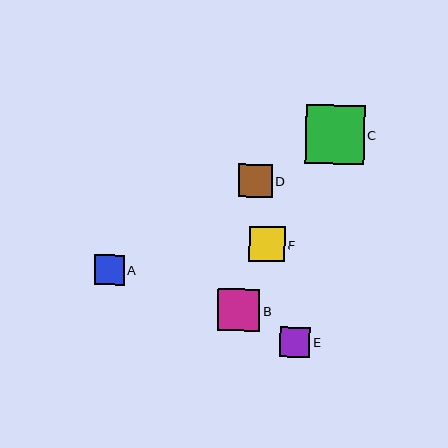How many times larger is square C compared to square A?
Square C is approximately 2.0 times the size of square A.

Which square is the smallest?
Square A is the smallest with a size of approximately 29 pixels.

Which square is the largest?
Square C is the largest with a size of approximately 59 pixels.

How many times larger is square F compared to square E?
Square F is approximately 1.2 times the size of square E.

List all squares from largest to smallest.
From largest to smallest: C, B, F, D, E, A.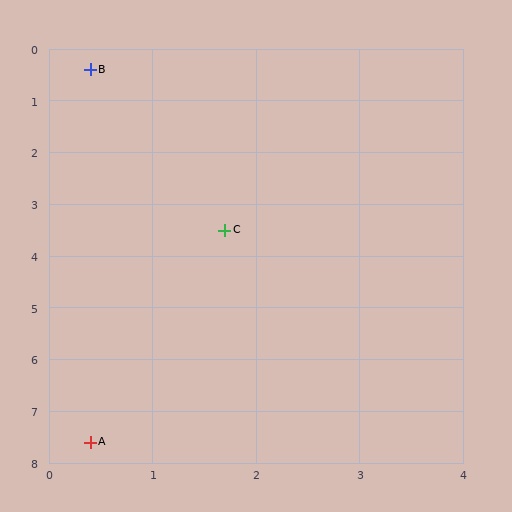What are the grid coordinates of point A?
Point A is at approximately (0.4, 7.6).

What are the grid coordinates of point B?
Point B is at approximately (0.4, 0.4).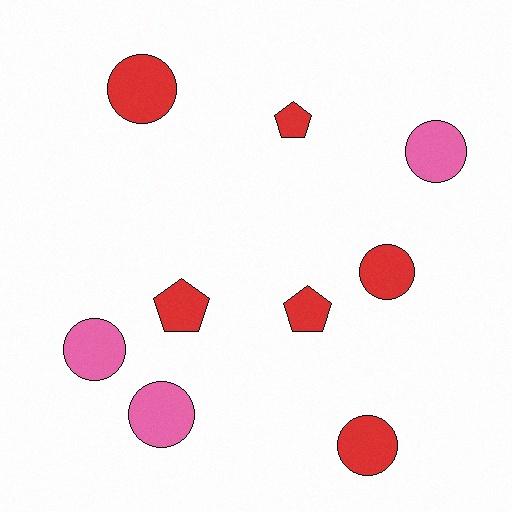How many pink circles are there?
There are 3 pink circles.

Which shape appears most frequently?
Circle, with 6 objects.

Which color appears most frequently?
Red, with 6 objects.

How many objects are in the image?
There are 9 objects.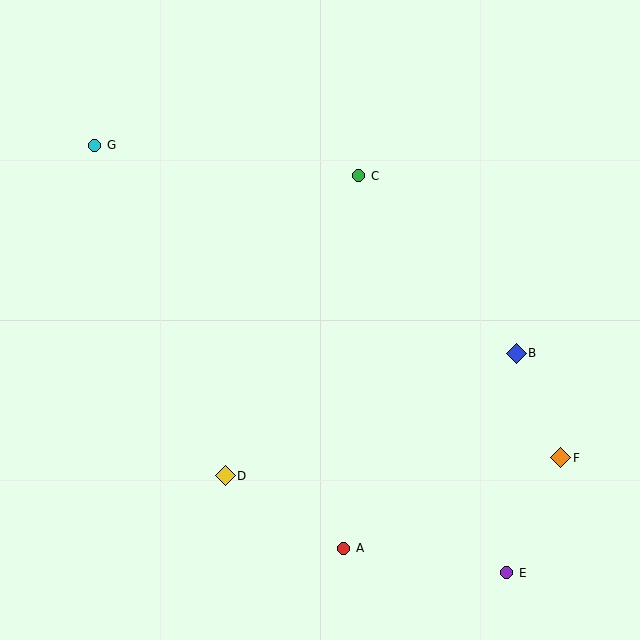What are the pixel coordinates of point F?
Point F is at (561, 458).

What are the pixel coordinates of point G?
Point G is at (95, 145).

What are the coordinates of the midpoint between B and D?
The midpoint between B and D is at (371, 414).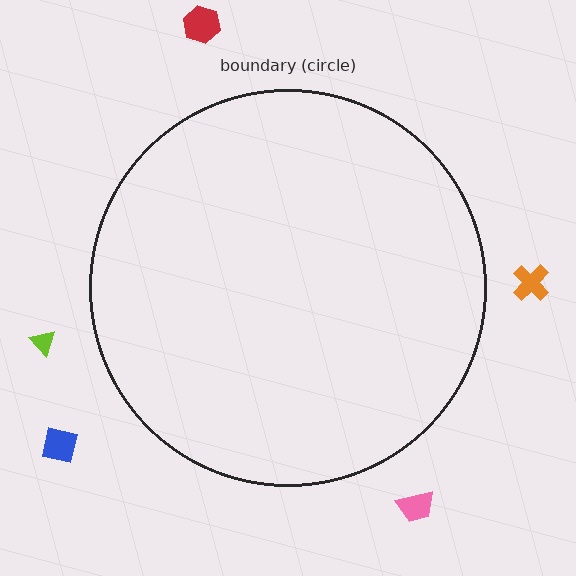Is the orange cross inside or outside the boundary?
Outside.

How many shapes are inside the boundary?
0 inside, 5 outside.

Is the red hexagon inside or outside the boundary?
Outside.